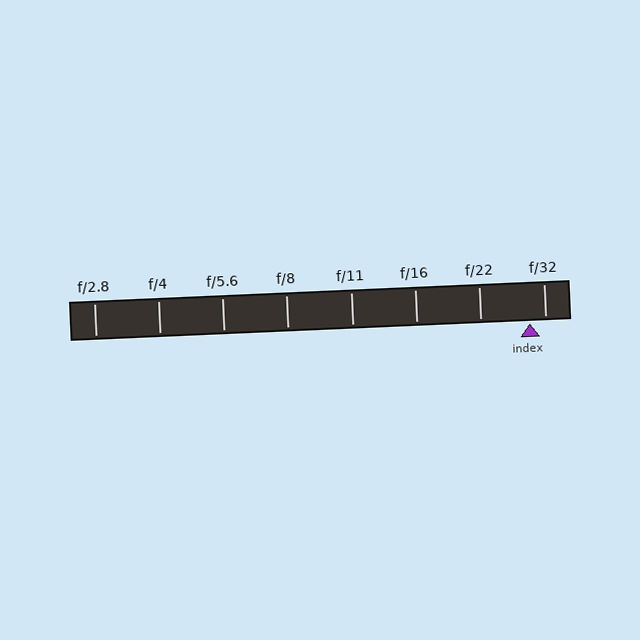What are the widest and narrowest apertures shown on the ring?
The widest aperture shown is f/2.8 and the narrowest is f/32.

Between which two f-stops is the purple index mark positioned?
The index mark is between f/22 and f/32.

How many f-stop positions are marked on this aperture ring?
There are 8 f-stop positions marked.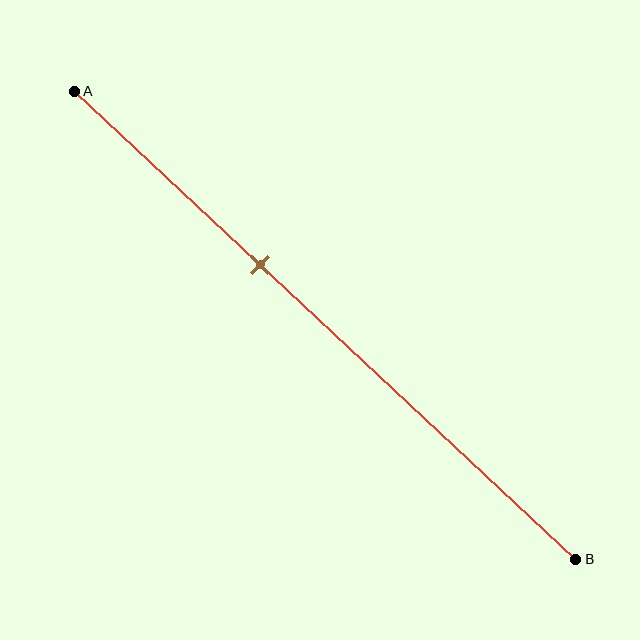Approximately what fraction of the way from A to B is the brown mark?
The brown mark is approximately 35% of the way from A to B.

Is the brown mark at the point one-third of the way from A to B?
No, the mark is at about 35% from A, not at the 33% one-third point.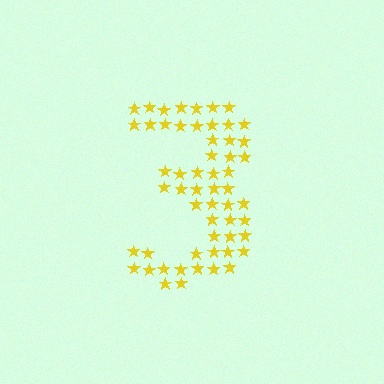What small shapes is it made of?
It is made of small stars.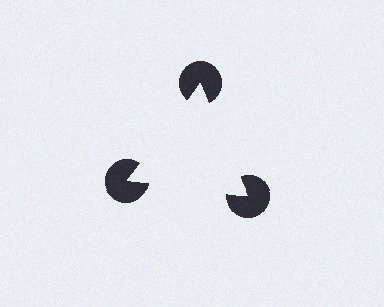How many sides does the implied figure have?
3 sides.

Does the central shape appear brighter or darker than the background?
It typically appears slightly brighter than the background, even though no actual brightness change is drawn.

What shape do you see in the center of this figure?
An illusory triangle — its edges are inferred from the aligned wedge cuts in the pac-man discs, not physically drawn.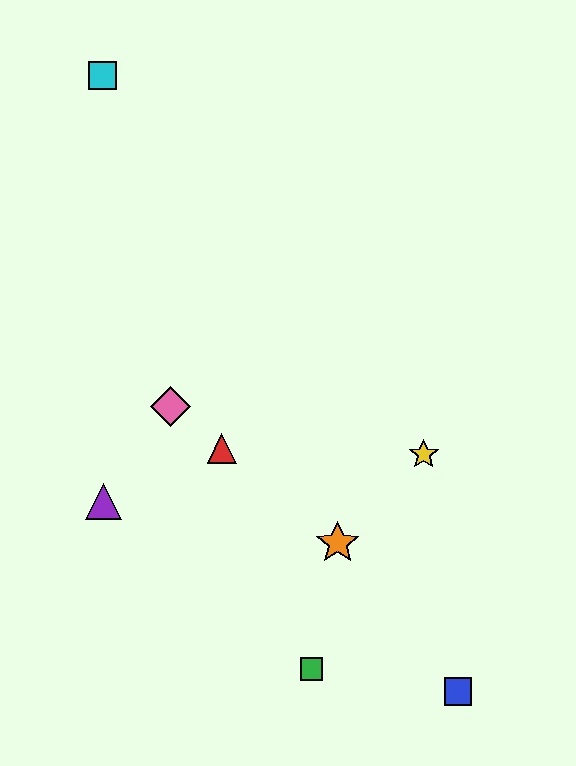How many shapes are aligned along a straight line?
3 shapes (the red triangle, the orange star, the pink diamond) are aligned along a straight line.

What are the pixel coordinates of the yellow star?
The yellow star is at (424, 454).